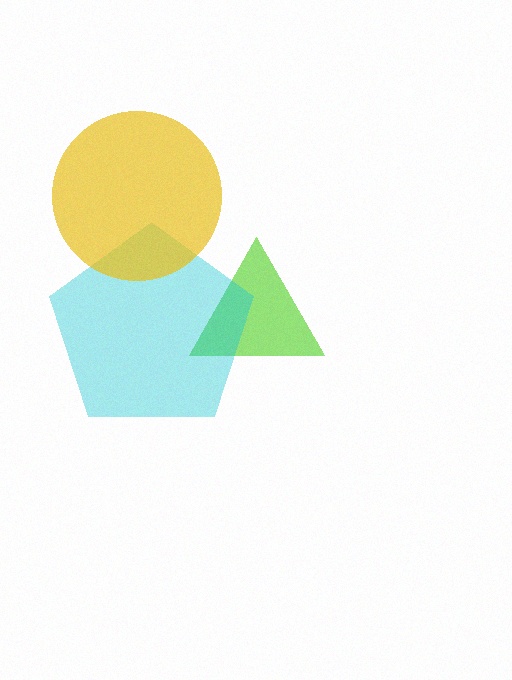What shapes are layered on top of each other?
The layered shapes are: a lime triangle, a cyan pentagon, a yellow circle.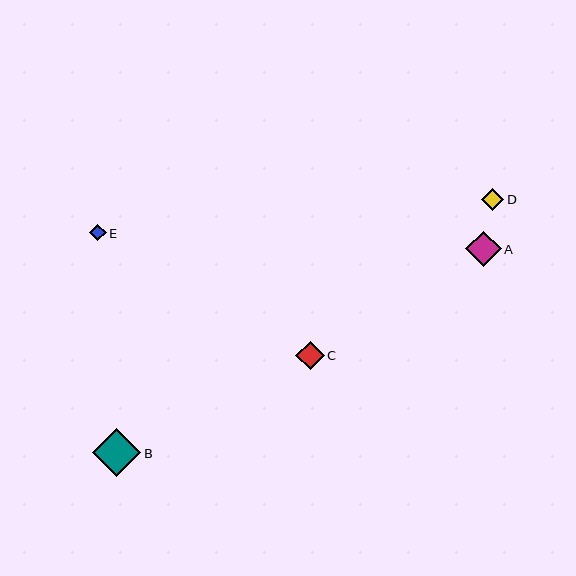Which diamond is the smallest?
Diamond E is the smallest with a size of approximately 16 pixels.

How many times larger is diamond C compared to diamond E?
Diamond C is approximately 1.8 times the size of diamond E.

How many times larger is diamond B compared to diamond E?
Diamond B is approximately 2.9 times the size of diamond E.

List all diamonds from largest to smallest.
From largest to smallest: B, A, C, D, E.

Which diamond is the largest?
Diamond B is the largest with a size of approximately 48 pixels.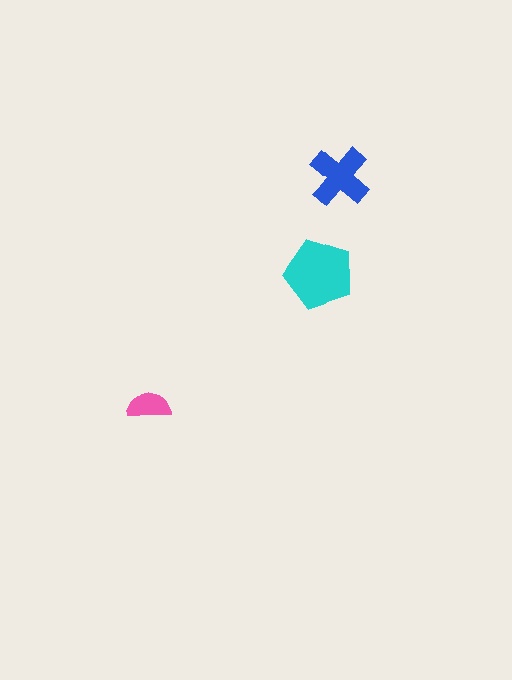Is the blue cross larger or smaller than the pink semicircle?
Larger.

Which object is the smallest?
The pink semicircle.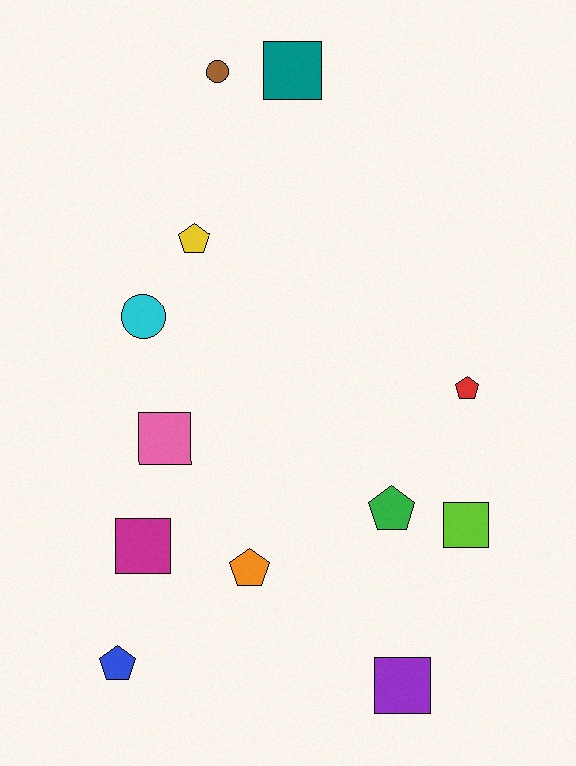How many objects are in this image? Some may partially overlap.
There are 12 objects.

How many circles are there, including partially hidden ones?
There are 2 circles.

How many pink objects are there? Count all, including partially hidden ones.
There is 1 pink object.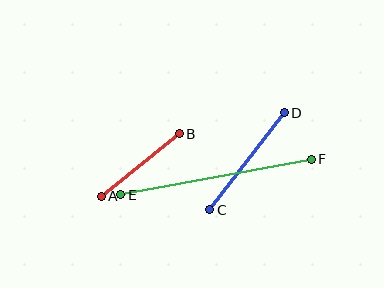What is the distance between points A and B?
The distance is approximately 100 pixels.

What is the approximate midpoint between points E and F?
The midpoint is at approximately (216, 177) pixels.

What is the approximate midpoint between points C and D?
The midpoint is at approximately (247, 161) pixels.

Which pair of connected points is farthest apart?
Points E and F are farthest apart.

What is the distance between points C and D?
The distance is approximately 122 pixels.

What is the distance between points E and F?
The distance is approximately 194 pixels.